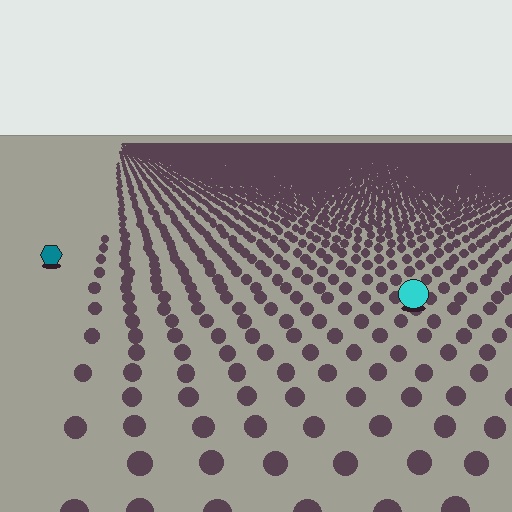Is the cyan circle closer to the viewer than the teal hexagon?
Yes. The cyan circle is closer — you can tell from the texture gradient: the ground texture is coarser near it.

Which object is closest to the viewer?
The cyan circle is closest. The texture marks near it are larger and more spread out.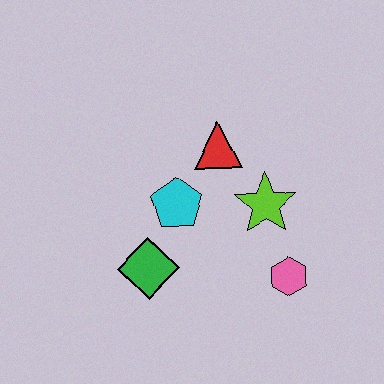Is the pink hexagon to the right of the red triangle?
Yes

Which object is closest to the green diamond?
The cyan pentagon is closest to the green diamond.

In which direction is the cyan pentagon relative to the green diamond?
The cyan pentagon is above the green diamond.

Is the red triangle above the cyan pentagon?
Yes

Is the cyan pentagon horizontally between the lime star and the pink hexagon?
No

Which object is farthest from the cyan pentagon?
The pink hexagon is farthest from the cyan pentagon.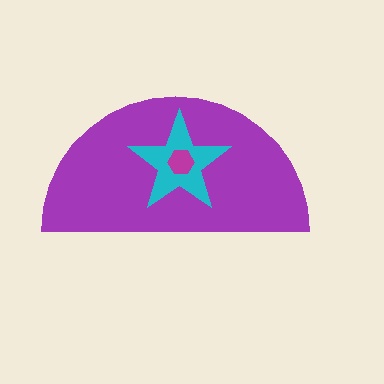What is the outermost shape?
The purple semicircle.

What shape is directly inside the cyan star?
The magenta hexagon.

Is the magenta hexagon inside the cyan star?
Yes.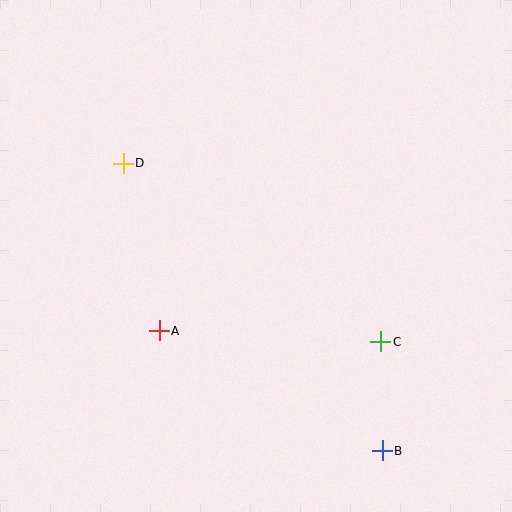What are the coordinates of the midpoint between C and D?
The midpoint between C and D is at (252, 253).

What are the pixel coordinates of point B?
Point B is at (382, 451).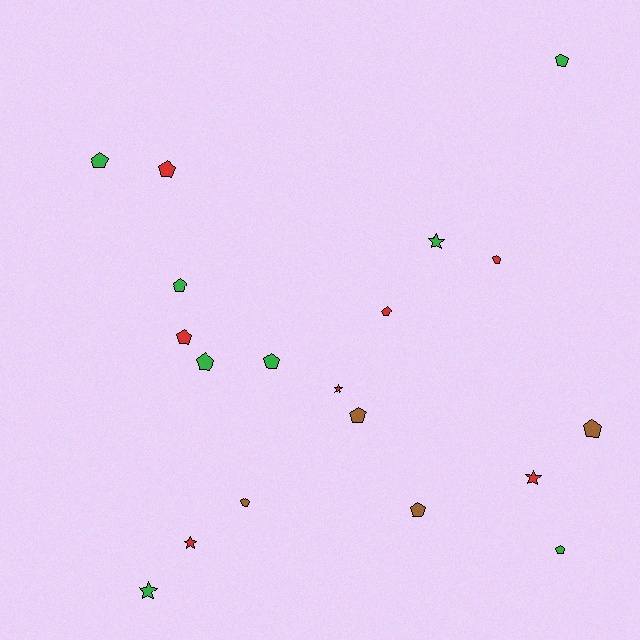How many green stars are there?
There are 2 green stars.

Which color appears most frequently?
Green, with 8 objects.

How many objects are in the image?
There are 19 objects.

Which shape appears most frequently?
Pentagon, with 14 objects.